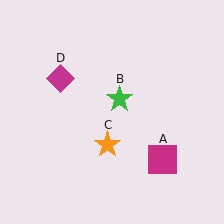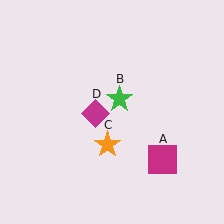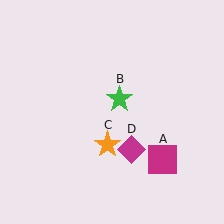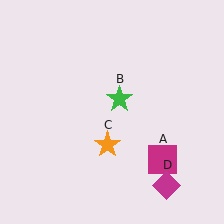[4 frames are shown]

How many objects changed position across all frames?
1 object changed position: magenta diamond (object D).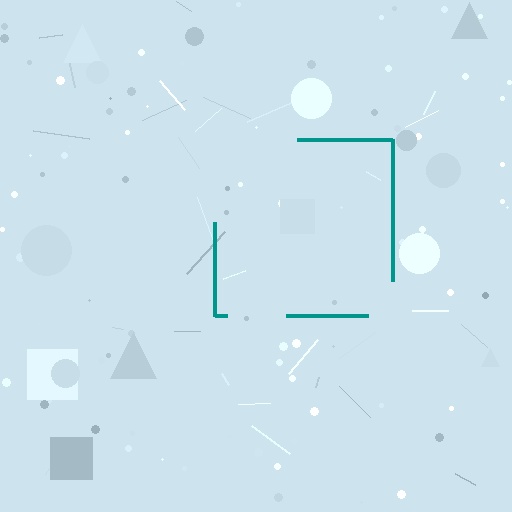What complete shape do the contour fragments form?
The contour fragments form a square.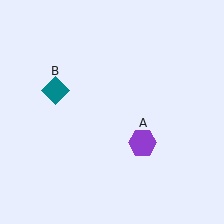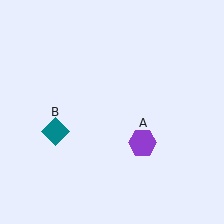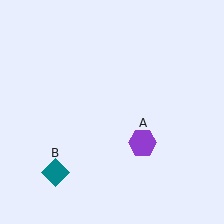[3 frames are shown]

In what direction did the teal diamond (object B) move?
The teal diamond (object B) moved down.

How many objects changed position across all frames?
1 object changed position: teal diamond (object B).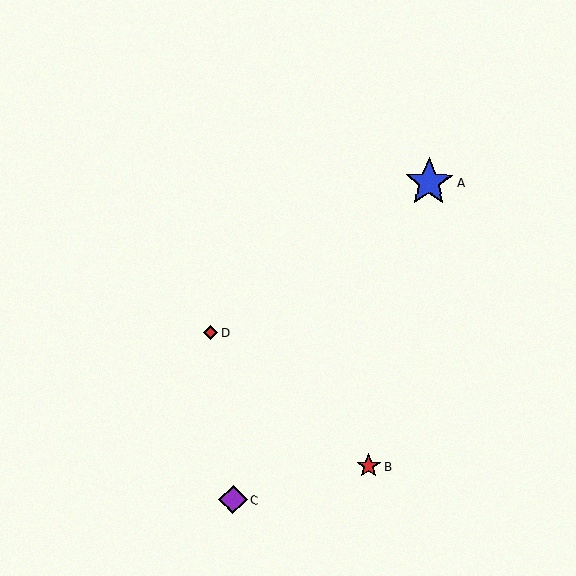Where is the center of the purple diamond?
The center of the purple diamond is at (233, 500).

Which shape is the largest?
The blue star (labeled A) is the largest.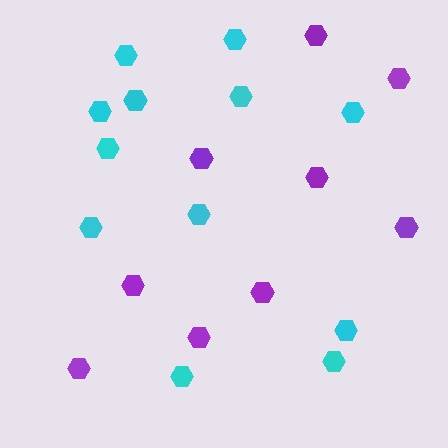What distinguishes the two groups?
There are 2 groups: one group of cyan hexagons (12) and one group of purple hexagons (9).